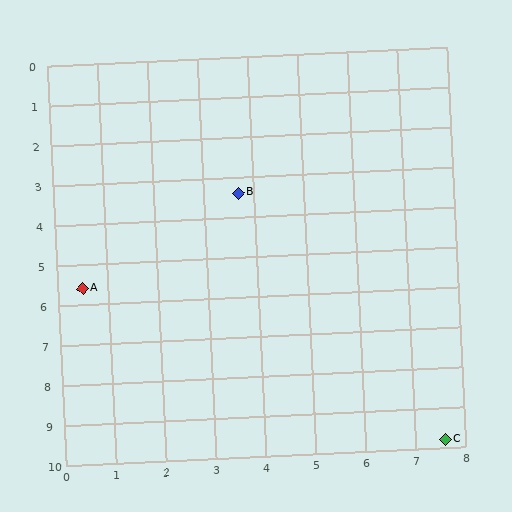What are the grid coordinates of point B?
Point B is at approximately (3.7, 3.4).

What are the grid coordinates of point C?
Point C is at approximately (7.6, 9.8).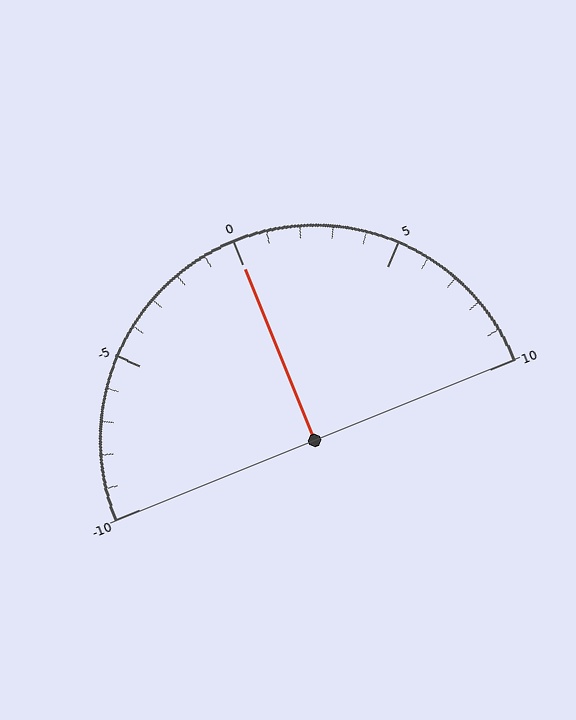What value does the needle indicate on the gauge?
The needle indicates approximately 0.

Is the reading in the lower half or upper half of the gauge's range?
The reading is in the upper half of the range (-10 to 10).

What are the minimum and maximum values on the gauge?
The gauge ranges from -10 to 10.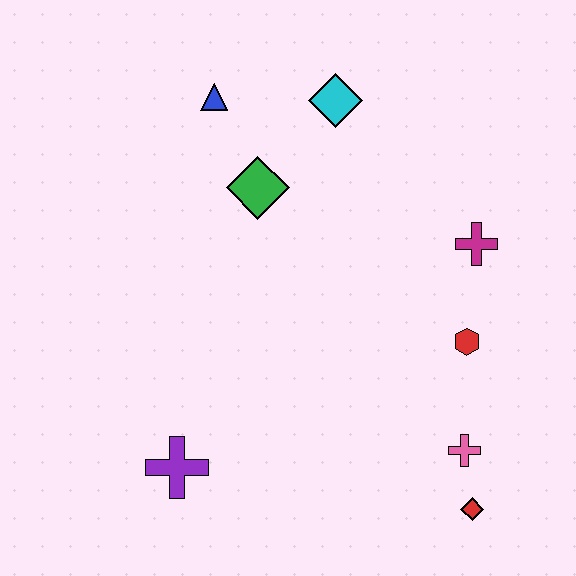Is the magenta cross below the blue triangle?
Yes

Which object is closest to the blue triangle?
The green diamond is closest to the blue triangle.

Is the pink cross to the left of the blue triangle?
No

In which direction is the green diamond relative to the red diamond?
The green diamond is above the red diamond.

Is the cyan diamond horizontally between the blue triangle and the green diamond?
No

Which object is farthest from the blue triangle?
The red diamond is farthest from the blue triangle.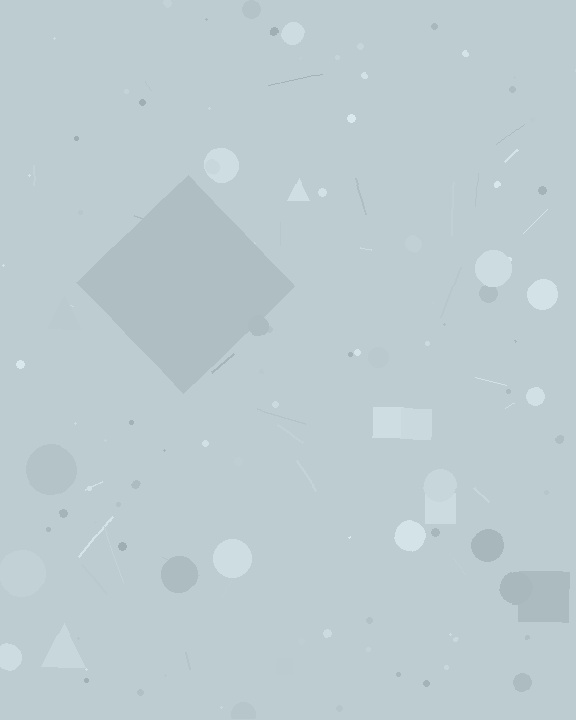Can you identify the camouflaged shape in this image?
The camouflaged shape is a diamond.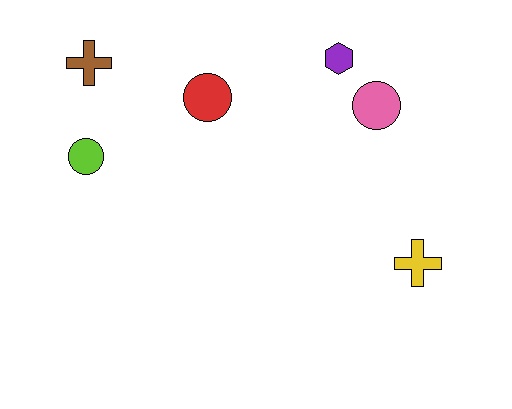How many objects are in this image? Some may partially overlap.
There are 6 objects.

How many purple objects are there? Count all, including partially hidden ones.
There is 1 purple object.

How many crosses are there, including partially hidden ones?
There are 2 crosses.